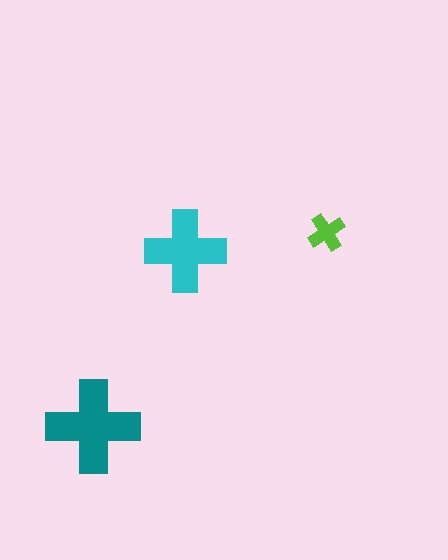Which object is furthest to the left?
The teal cross is leftmost.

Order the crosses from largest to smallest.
the teal one, the cyan one, the lime one.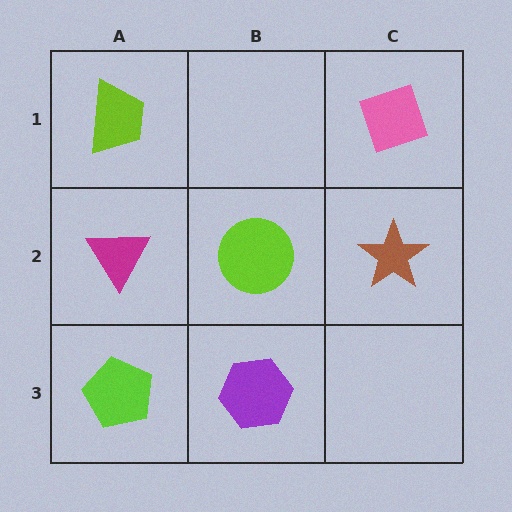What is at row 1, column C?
A pink diamond.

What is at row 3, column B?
A purple hexagon.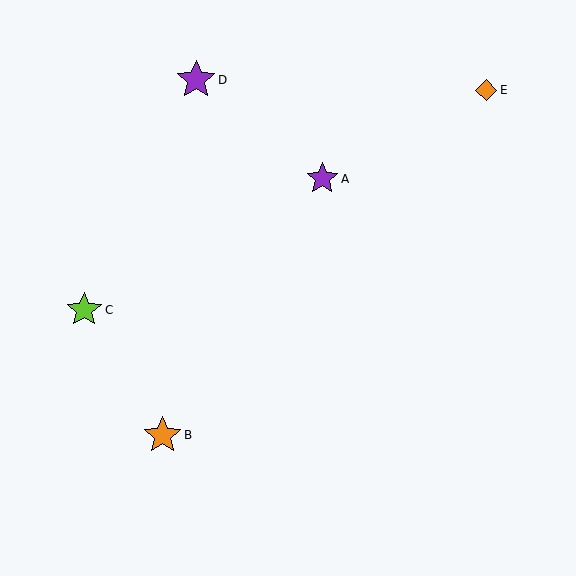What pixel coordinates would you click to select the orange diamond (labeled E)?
Click at (486, 90) to select the orange diamond E.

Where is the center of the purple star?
The center of the purple star is at (196, 80).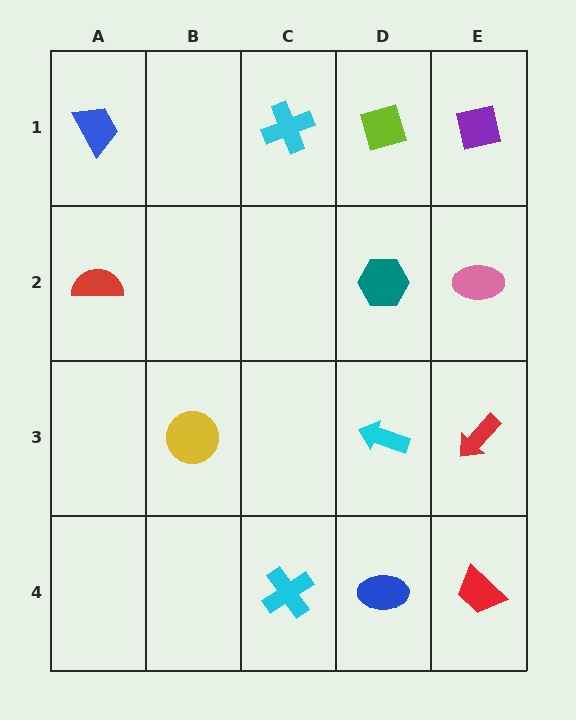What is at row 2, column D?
A teal hexagon.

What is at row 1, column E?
A purple square.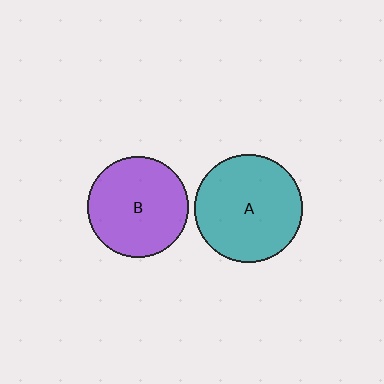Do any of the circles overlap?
No, none of the circles overlap.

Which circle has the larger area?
Circle A (teal).